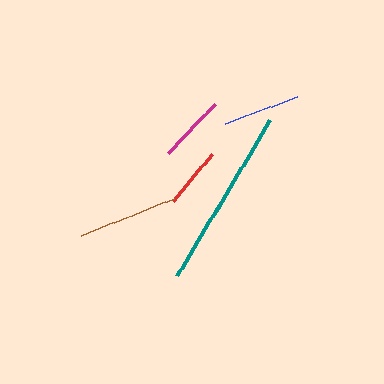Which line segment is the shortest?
The red line is the shortest at approximately 60 pixels.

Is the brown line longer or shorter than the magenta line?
The brown line is longer than the magenta line.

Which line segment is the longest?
The teal line is the longest at approximately 180 pixels.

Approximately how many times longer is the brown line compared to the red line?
The brown line is approximately 1.7 times the length of the red line.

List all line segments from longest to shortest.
From longest to shortest: teal, brown, blue, magenta, red.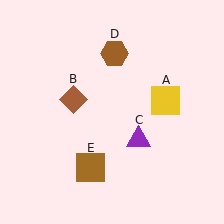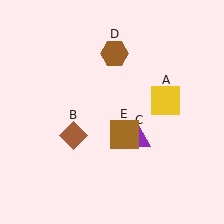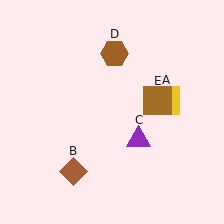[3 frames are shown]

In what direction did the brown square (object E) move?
The brown square (object E) moved up and to the right.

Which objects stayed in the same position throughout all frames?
Yellow square (object A) and purple triangle (object C) and brown hexagon (object D) remained stationary.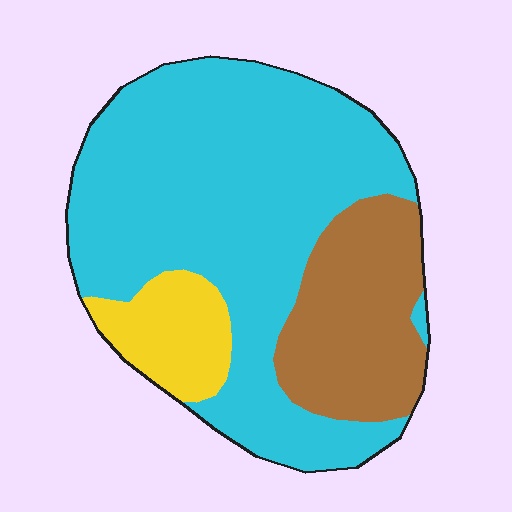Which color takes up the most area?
Cyan, at roughly 65%.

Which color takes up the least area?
Yellow, at roughly 10%.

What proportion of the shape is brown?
Brown takes up about one quarter (1/4) of the shape.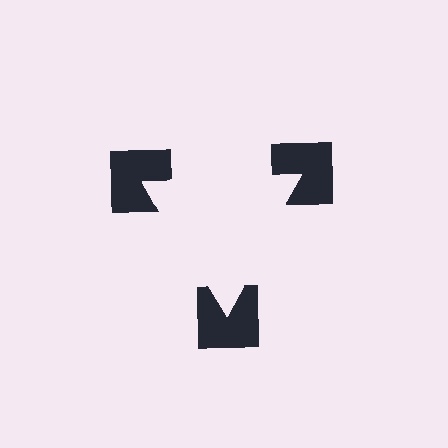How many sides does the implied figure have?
3 sides.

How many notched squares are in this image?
There are 3 — one at each vertex of the illusory triangle.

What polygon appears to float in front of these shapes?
An illusory triangle — its edges are inferred from the aligned wedge cuts in the notched squares, not physically drawn.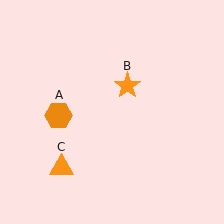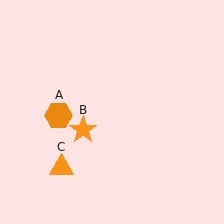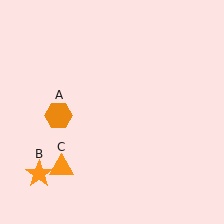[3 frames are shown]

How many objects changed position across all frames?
1 object changed position: orange star (object B).